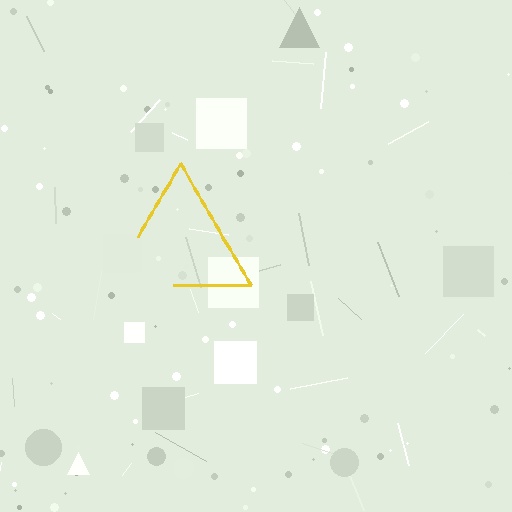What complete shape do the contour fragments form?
The contour fragments form a triangle.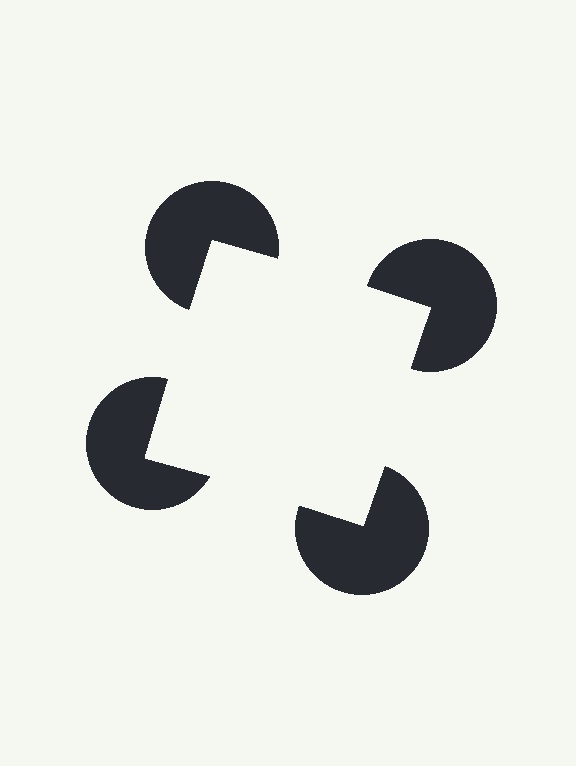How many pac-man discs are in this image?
There are 4 — one at each vertex of the illusory square.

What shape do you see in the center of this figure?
An illusory square — its edges are inferred from the aligned wedge cuts in the pac-man discs, not physically drawn.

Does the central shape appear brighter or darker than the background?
It typically appears slightly brighter than the background, even though no actual brightness change is drawn.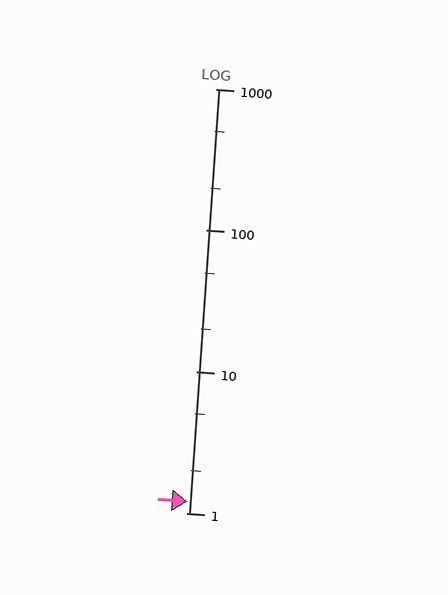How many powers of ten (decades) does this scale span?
The scale spans 3 decades, from 1 to 1000.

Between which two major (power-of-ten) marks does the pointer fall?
The pointer is between 1 and 10.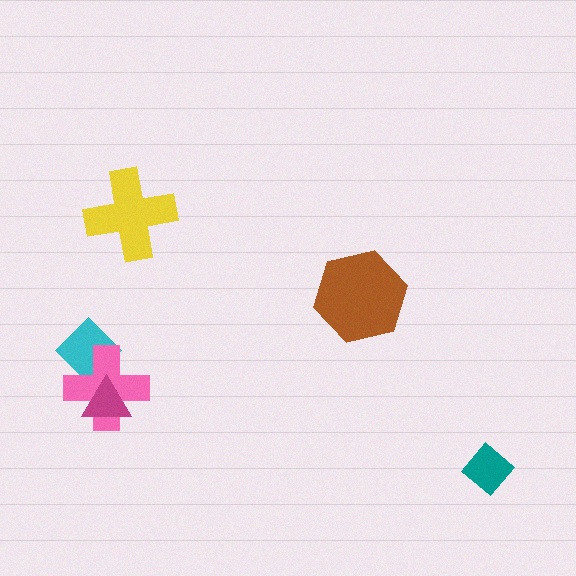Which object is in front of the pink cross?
The magenta triangle is in front of the pink cross.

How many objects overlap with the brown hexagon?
0 objects overlap with the brown hexagon.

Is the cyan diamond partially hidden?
Yes, it is partially covered by another shape.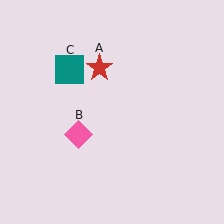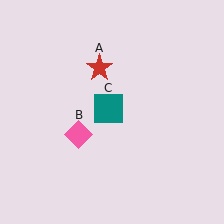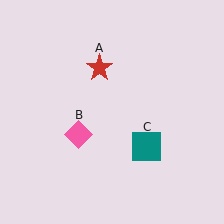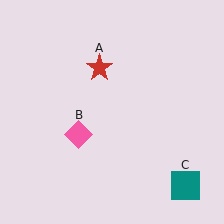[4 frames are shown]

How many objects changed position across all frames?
1 object changed position: teal square (object C).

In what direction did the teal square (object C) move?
The teal square (object C) moved down and to the right.